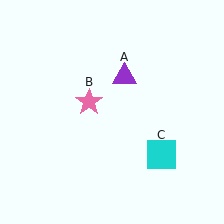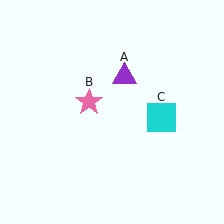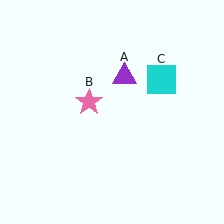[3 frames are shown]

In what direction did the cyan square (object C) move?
The cyan square (object C) moved up.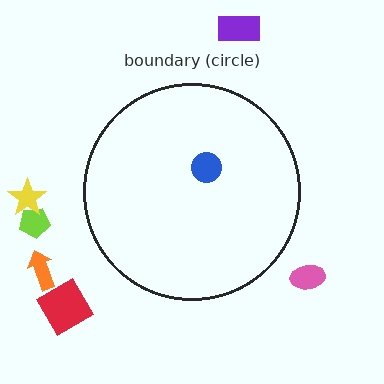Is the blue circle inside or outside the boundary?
Inside.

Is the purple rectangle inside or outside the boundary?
Outside.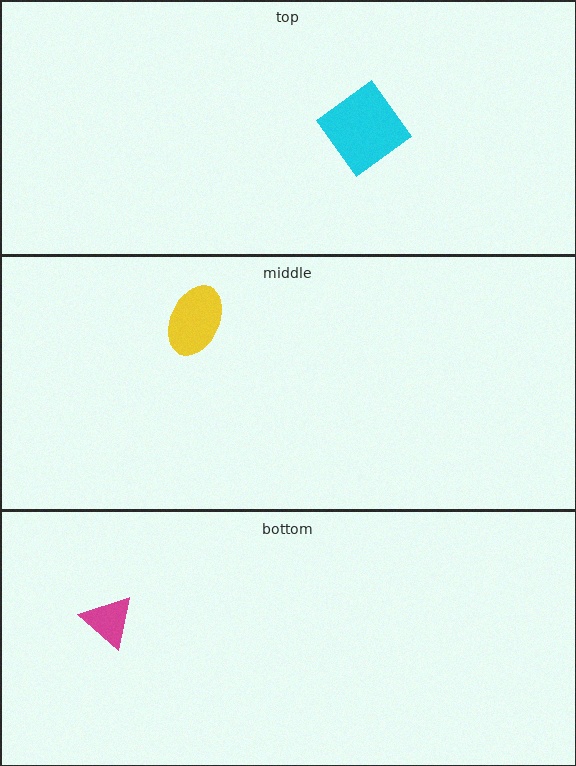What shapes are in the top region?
The cyan diamond.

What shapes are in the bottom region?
The magenta triangle.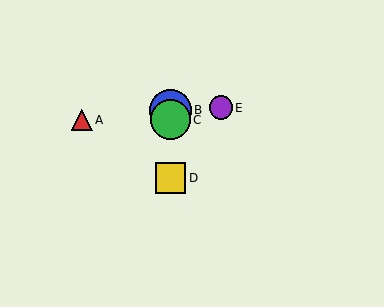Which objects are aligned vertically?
Objects B, C, D are aligned vertically.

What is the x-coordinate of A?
Object A is at x≈82.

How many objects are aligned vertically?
3 objects (B, C, D) are aligned vertically.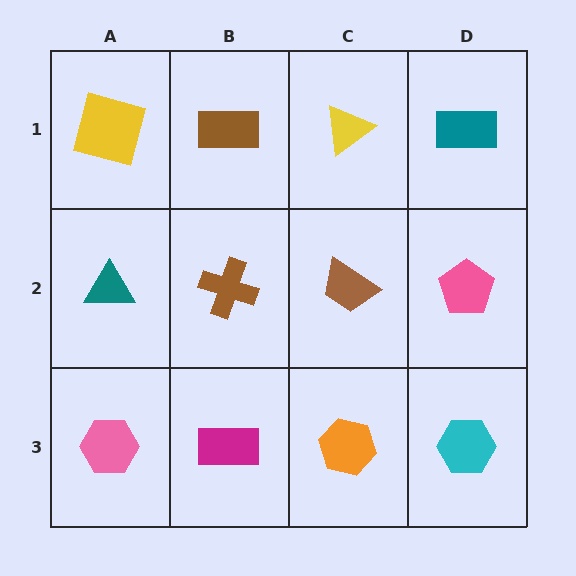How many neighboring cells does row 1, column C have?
3.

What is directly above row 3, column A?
A teal triangle.